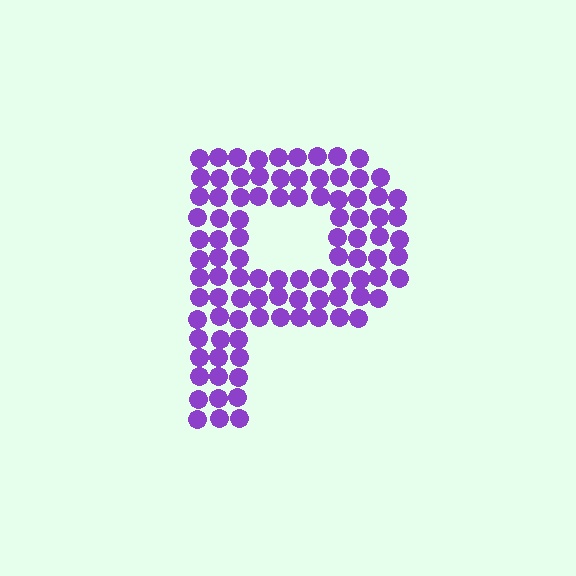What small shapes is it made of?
It is made of small circles.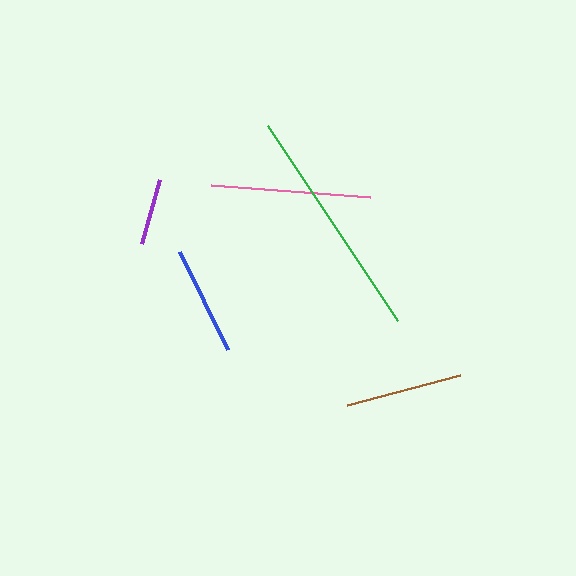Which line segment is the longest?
The green line is the longest at approximately 234 pixels.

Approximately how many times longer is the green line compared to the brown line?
The green line is approximately 2.0 times the length of the brown line.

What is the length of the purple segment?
The purple segment is approximately 66 pixels long.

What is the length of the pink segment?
The pink segment is approximately 160 pixels long.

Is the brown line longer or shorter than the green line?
The green line is longer than the brown line.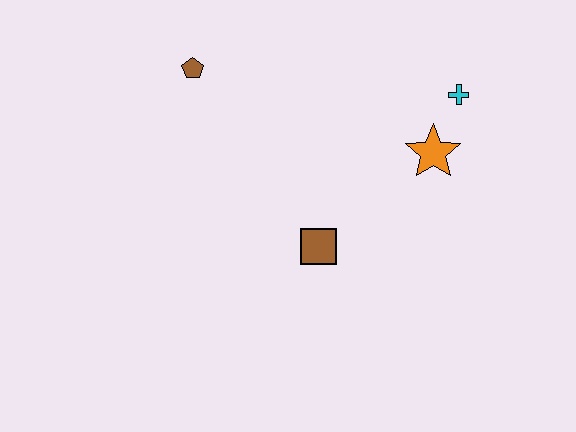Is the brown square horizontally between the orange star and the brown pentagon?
Yes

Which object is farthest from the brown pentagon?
The cyan cross is farthest from the brown pentagon.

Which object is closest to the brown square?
The orange star is closest to the brown square.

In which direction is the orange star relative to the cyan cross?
The orange star is below the cyan cross.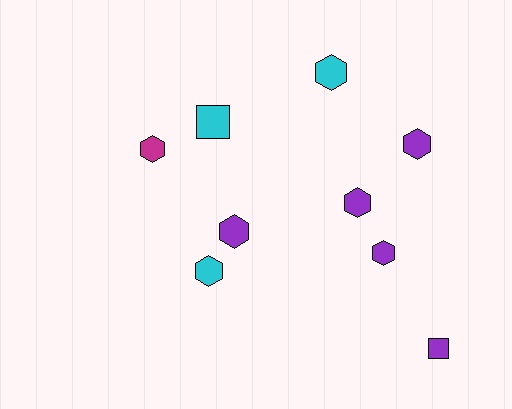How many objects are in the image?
There are 9 objects.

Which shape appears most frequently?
Hexagon, with 7 objects.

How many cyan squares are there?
There is 1 cyan square.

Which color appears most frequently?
Purple, with 5 objects.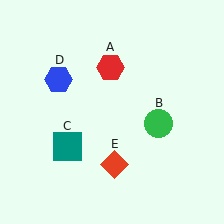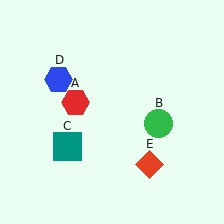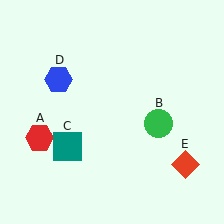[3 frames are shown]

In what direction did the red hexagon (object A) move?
The red hexagon (object A) moved down and to the left.